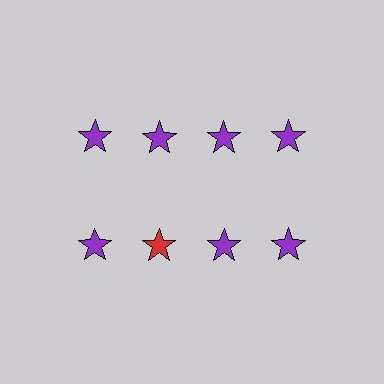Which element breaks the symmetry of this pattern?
The red star in the second row, second from left column breaks the symmetry. All other shapes are purple stars.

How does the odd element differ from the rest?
It has a different color: red instead of purple.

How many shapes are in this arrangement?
There are 8 shapes arranged in a grid pattern.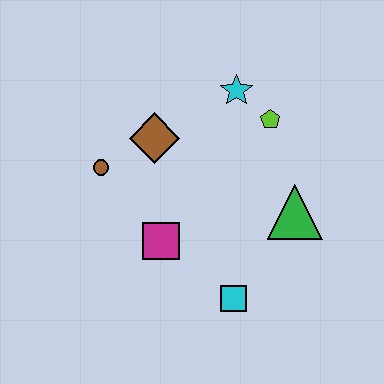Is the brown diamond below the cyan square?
No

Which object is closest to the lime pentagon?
The cyan star is closest to the lime pentagon.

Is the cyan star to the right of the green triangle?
No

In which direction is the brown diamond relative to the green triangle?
The brown diamond is to the left of the green triangle.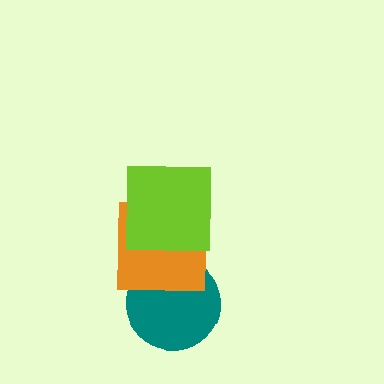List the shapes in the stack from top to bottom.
From top to bottom: the lime square, the orange square, the teal circle.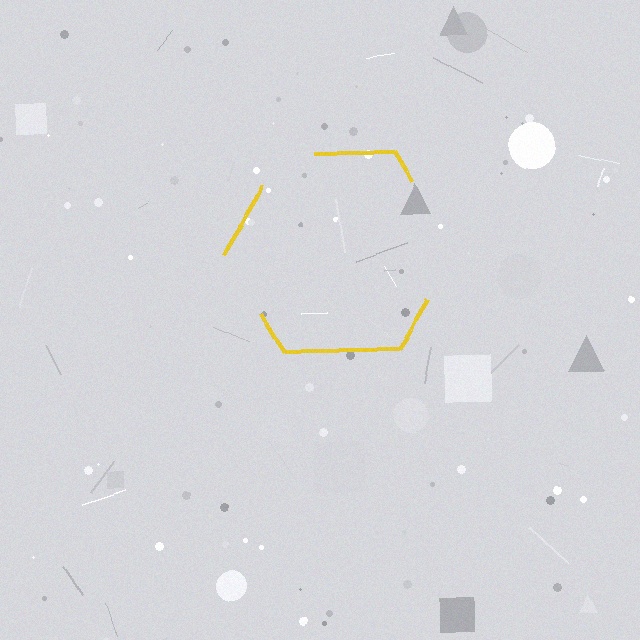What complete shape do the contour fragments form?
The contour fragments form a hexagon.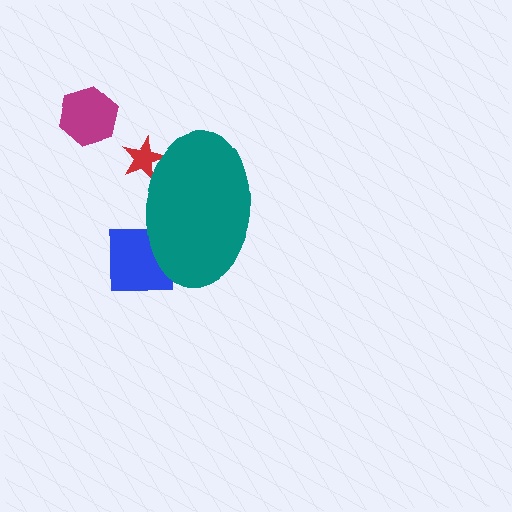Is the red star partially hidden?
Yes, the red star is partially hidden behind the teal ellipse.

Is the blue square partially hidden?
Yes, the blue square is partially hidden behind the teal ellipse.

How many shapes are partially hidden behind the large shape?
2 shapes are partially hidden.